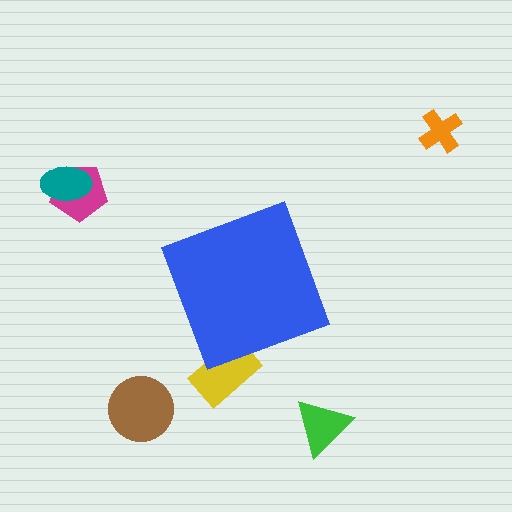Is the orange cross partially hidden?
No, the orange cross is fully visible.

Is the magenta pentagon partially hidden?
No, the magenta pentagon is fully visible.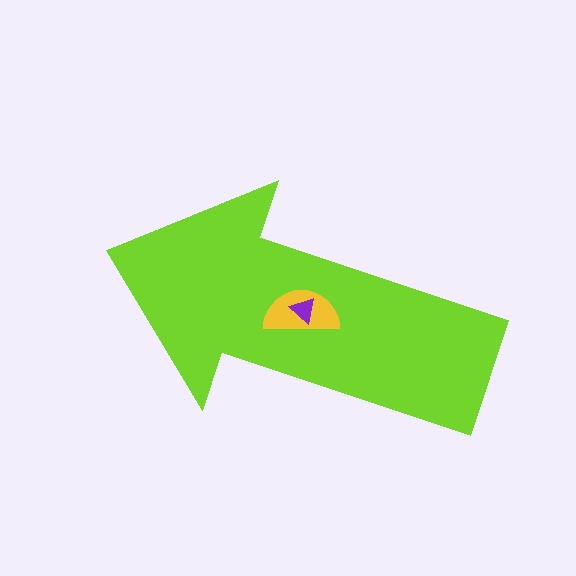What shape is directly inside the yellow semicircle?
The purple triangle.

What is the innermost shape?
The purple triangle.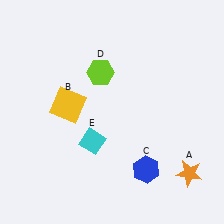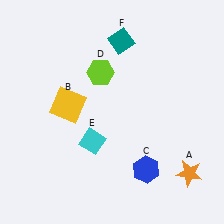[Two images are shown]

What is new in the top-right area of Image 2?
A teal diamond (F) was added in the top-right area of Image 2.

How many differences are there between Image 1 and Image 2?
There is 1 difference between the two images.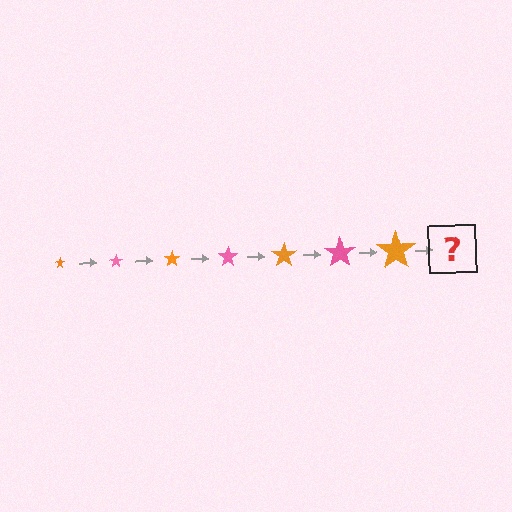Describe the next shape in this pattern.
It should be a pink star, larger than the previous one.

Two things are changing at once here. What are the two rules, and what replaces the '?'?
The two rules are that the star grows larger each step and the color cycles through orange and pink. The '?' should be a pink star, larger than the previous one.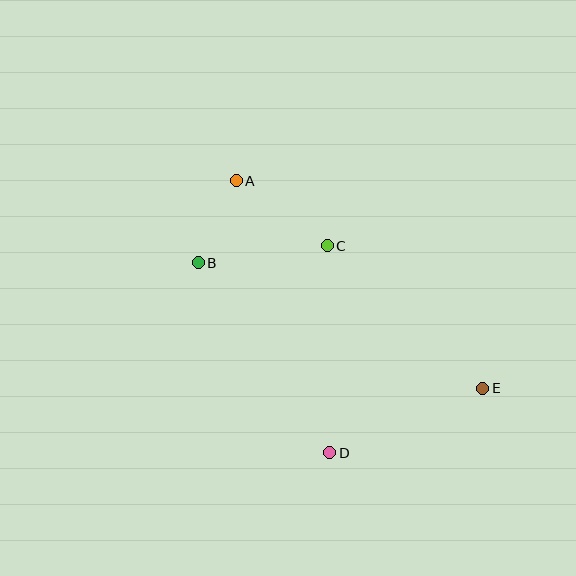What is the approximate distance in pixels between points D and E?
The distance between D and E is approximately 166 pixels.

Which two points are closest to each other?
Points A and B are closest to each other.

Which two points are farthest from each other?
Points A and E are farthest from each other.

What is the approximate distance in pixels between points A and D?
The distance between A and D is approximately 288 pixels.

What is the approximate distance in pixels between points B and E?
The distance between B and E is approximately 311 pixels.